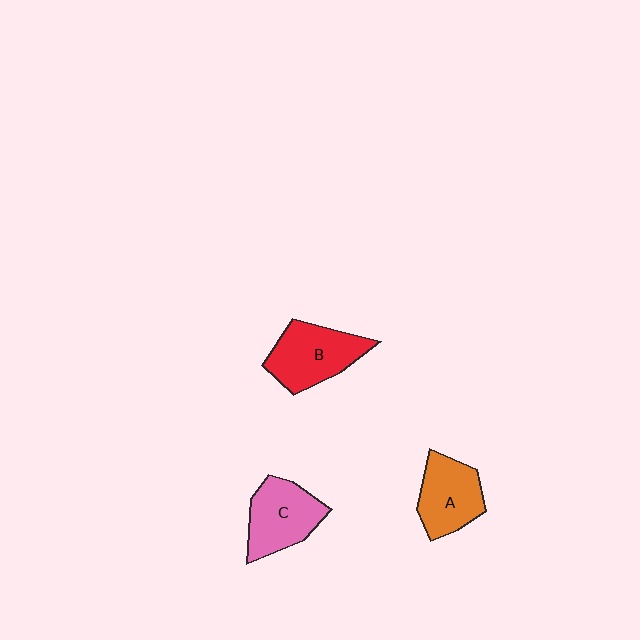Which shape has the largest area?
Shape B (red).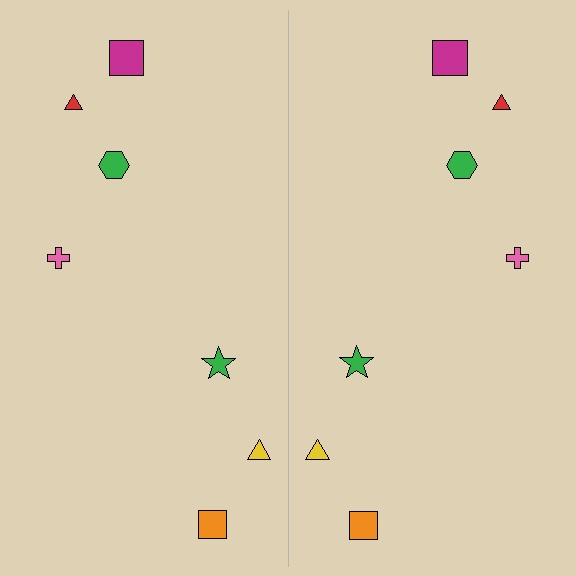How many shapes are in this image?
There are 14 shapes in this image.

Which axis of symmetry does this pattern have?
The pattern has a vertical axis of symmetry running through the center of the image.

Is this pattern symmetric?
Yes, this pattern has bilateral (reflection) symmetry.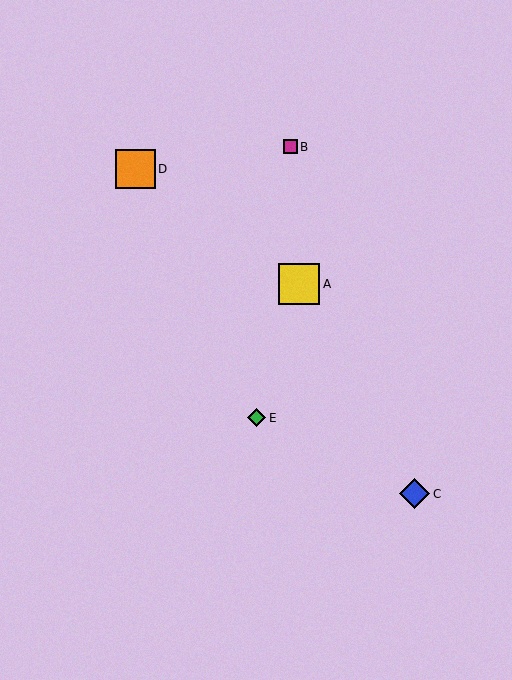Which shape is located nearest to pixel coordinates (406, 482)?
The blue diamond (labeled C) at (415, 494) is nearest to that location.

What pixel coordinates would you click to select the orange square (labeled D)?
Click at (135, 169) to select the orange square D.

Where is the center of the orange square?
The center of the orange square is at (135, 169).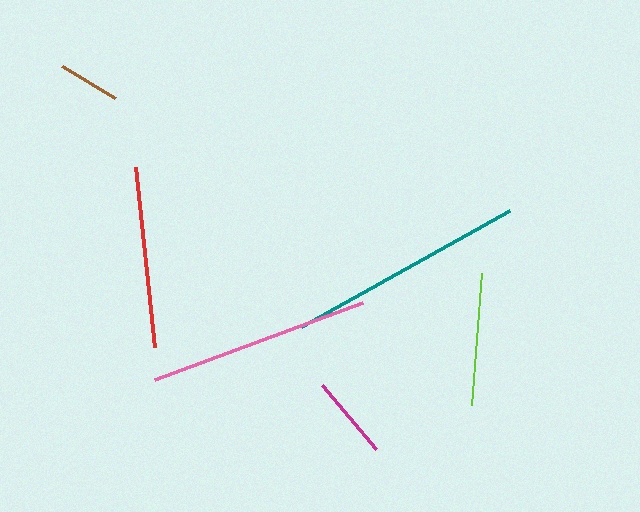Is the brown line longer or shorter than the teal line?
The teal line is longer than the brown line.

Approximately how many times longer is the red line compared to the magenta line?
The red line is approximately 2.2 times the length of the magenta line.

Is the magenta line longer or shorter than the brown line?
The magenta line is longer than the brown line.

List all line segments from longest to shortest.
From longest to shortest: teal, pink, red, lime, magenta, brown.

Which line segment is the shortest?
The brown line is the shortest at approximately 62 pixels.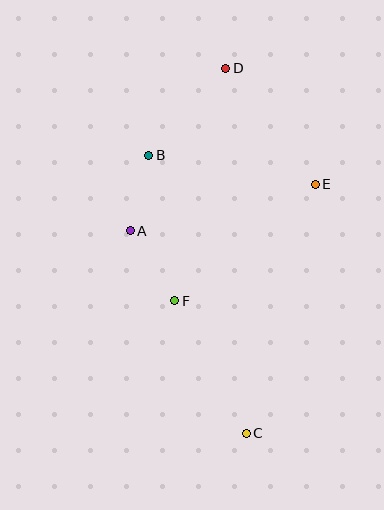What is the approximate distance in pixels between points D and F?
The distance between D and F is approximately 238 pixels.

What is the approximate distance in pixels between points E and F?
The distance between E and F is approximately 182 pixels.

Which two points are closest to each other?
Points A and B are closest to each other.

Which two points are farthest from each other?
Points C and D are farthest from each other.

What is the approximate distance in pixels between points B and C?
The distance between B and C is approximately 294 pixels.